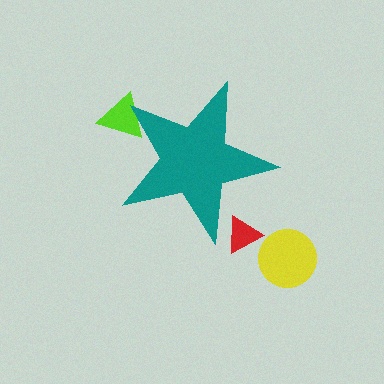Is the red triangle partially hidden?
Yes, the red triangle is partially hidden behind the teal star.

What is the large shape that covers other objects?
A teal star.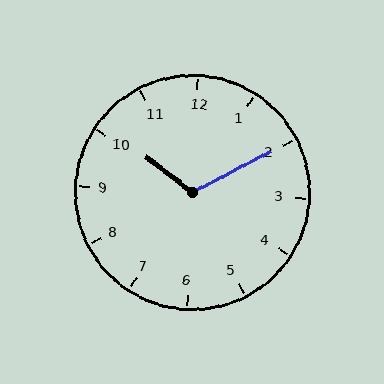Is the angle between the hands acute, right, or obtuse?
It is obtuse.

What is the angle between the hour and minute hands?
Approximately 115 degrees.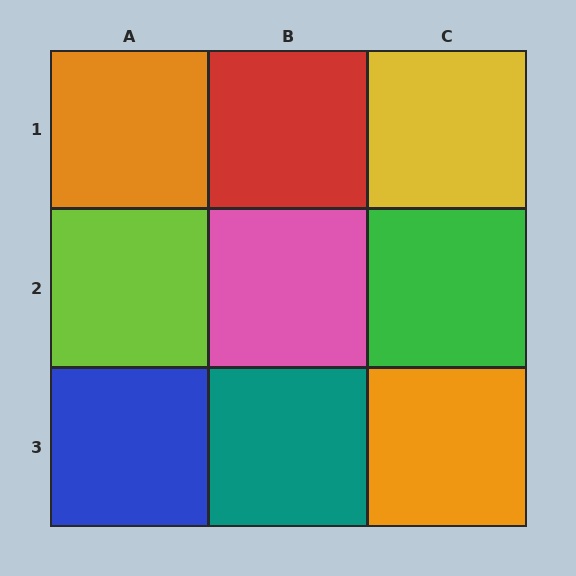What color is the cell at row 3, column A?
Blue.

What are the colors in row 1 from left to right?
Orange, red, yellow.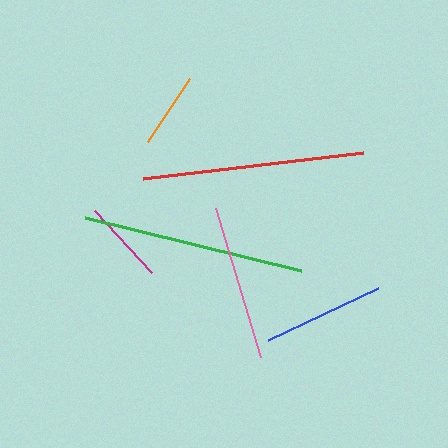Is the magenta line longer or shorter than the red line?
The red line is longer than the magenta line.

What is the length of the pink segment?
The pink segment is approximately 155 pixels long.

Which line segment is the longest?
The green line is the longest at approximately 223 pixels.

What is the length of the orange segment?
The orange segment is approximately 76 pixels long.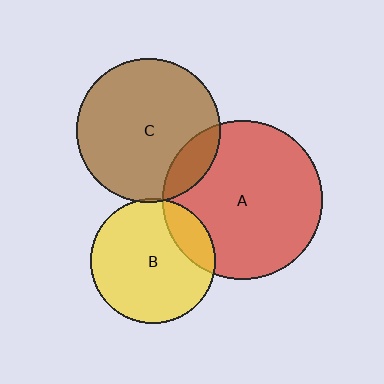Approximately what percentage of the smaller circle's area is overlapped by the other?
Approximately 5%.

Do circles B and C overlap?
Yes.